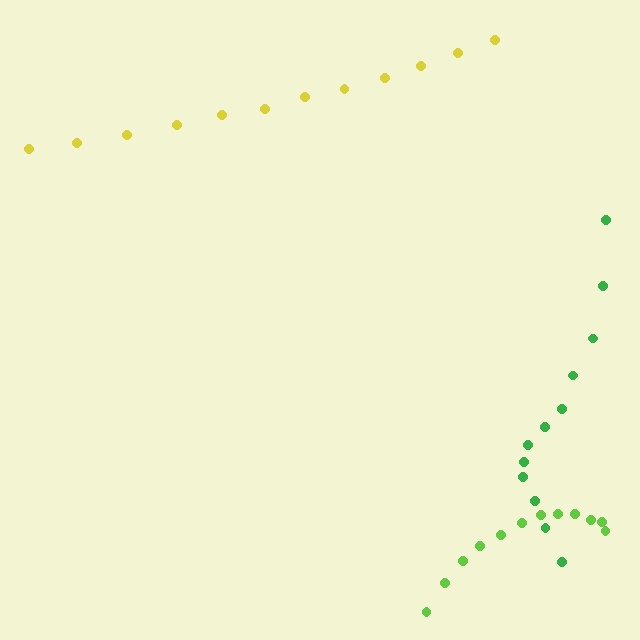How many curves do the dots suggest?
There are 3 distinct paths.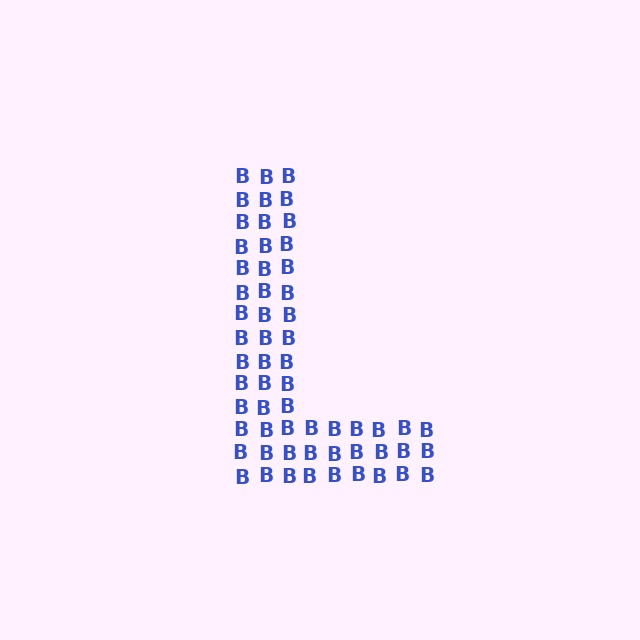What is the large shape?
The large shape is the letter L.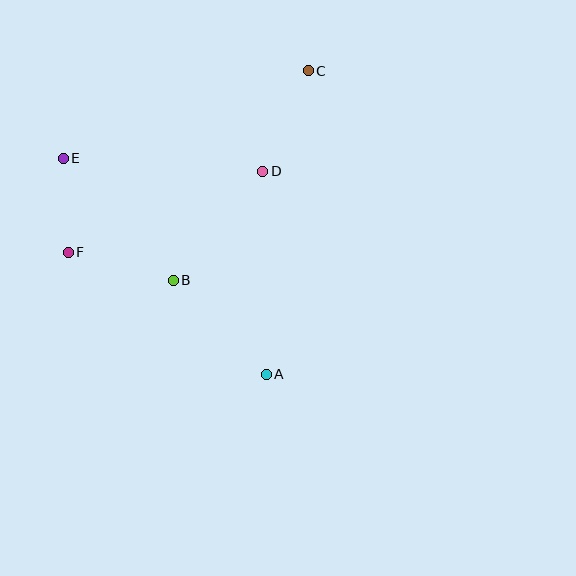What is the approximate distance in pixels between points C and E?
The distance between C and E is approximately 260 pixels.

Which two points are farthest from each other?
Points A and C are farthest from each other.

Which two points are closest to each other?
Points E and F are closest to each other.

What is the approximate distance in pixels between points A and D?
The distance between A and D is approximately 203 pixels.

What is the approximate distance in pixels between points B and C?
The distance between B and C is approximately 249 pixels.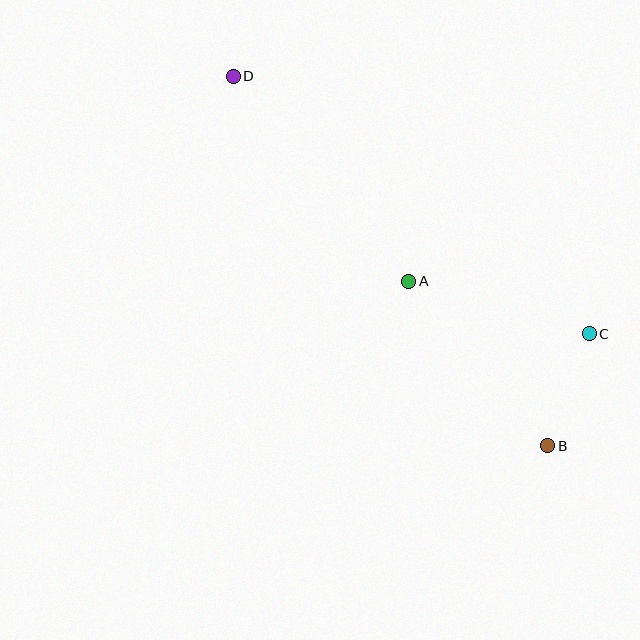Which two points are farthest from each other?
Points B and D are farthest from each other.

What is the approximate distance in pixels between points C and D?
The distance between C and D is approximately 440 pixels.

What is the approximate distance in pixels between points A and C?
The distance between A and C is approximately 188 pixels.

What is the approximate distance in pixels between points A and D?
The distance between A and D is approximately 270 pixels.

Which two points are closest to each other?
Points B and C are closest to each other.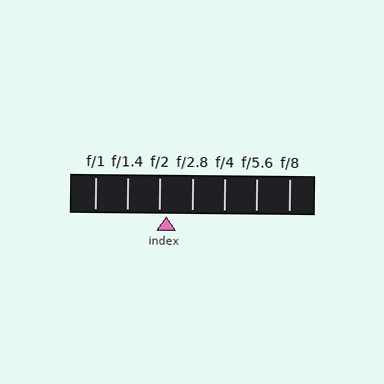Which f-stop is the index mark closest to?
The index mark is closest to f/2.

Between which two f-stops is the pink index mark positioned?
The index mark is between f/2 and f/2.8.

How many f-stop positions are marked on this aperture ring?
There are 7 f-stop positions marked.